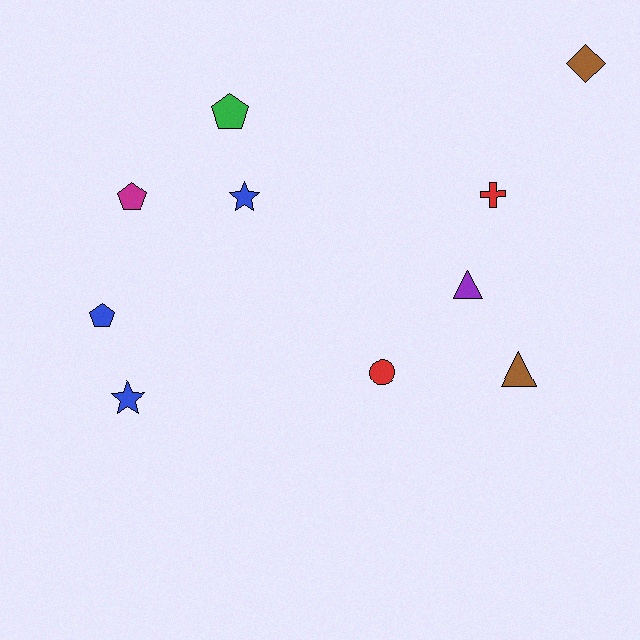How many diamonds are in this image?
There is 1 diamond.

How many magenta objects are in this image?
There is 1 magenta object.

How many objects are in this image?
There are 10 objects.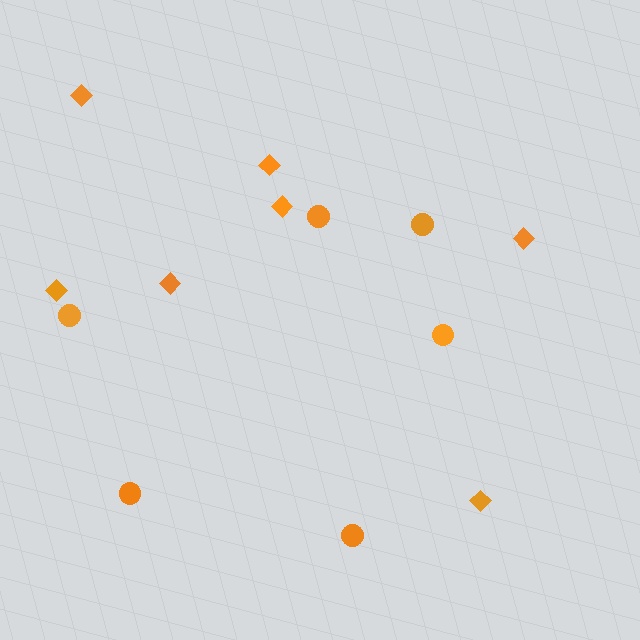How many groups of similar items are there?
There are 2 groups: one group of circles (6) and one group of diamonds (7).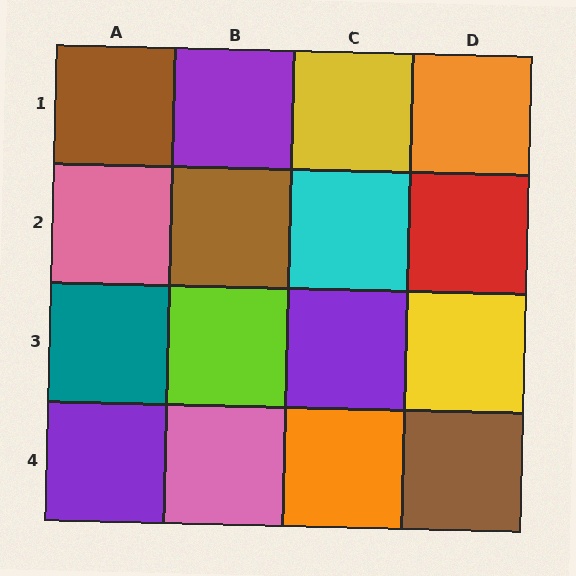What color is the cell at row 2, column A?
Pink.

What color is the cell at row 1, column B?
Purple.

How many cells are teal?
1 cell is teal.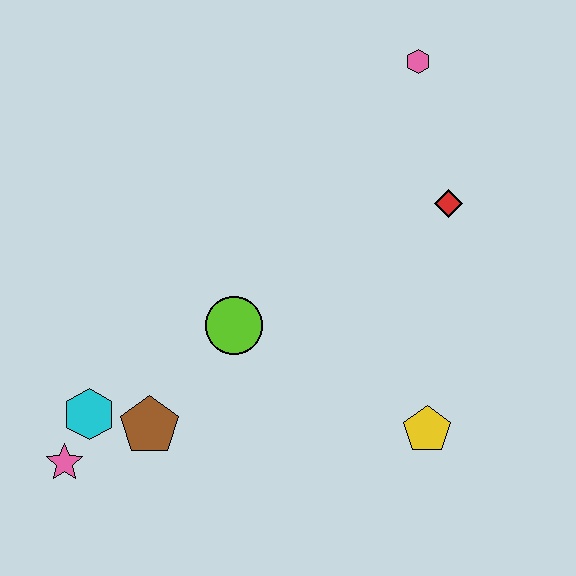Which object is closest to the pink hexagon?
The red diamond is closest to the pink hexagon.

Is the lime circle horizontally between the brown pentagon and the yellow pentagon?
Yes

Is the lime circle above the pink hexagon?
No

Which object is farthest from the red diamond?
The pink star is farthest from the red diamond.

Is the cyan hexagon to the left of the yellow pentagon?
Yes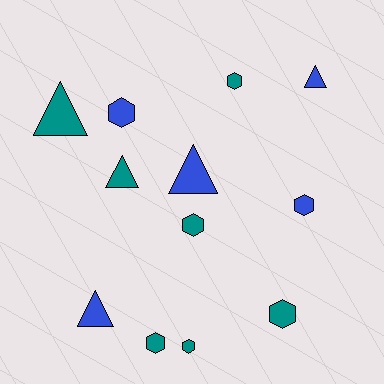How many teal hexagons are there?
There are 5 teal hexagons.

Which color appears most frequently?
Teal, with 7 objects.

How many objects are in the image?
There are 12 objects.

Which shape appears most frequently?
Hexagon, with 7 objects.